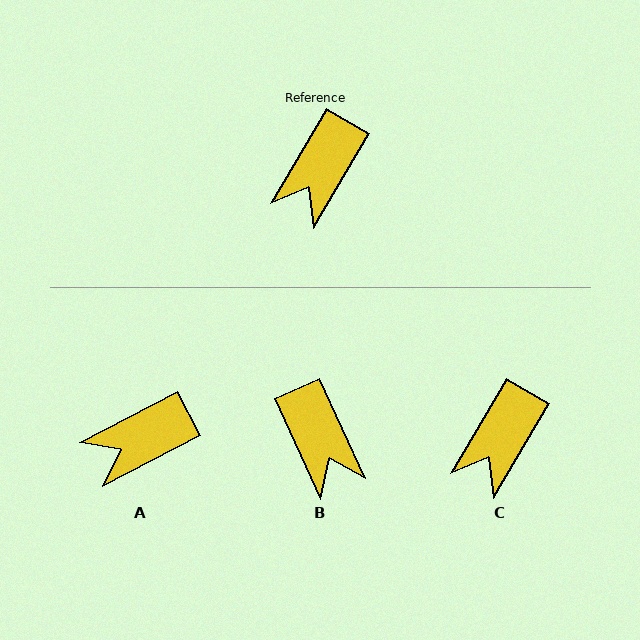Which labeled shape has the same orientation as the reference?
C.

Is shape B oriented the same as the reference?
No, it is off by about 55 degrees.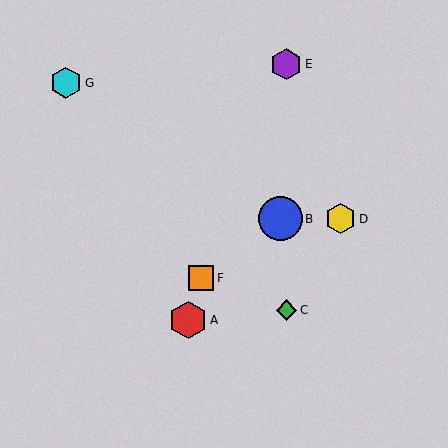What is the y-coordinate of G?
Object G is at y≈83.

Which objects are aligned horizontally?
Objects B, D are aligned horizontally.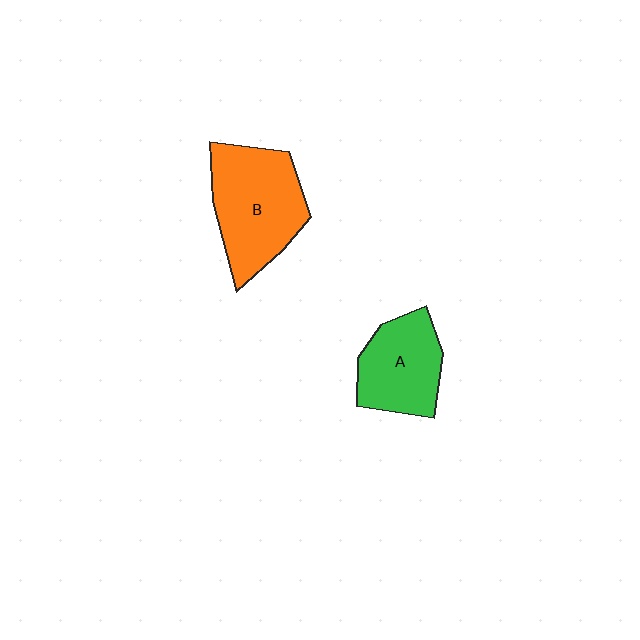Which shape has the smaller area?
Shape A (green).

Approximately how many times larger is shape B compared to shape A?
Approximately 1.3 times.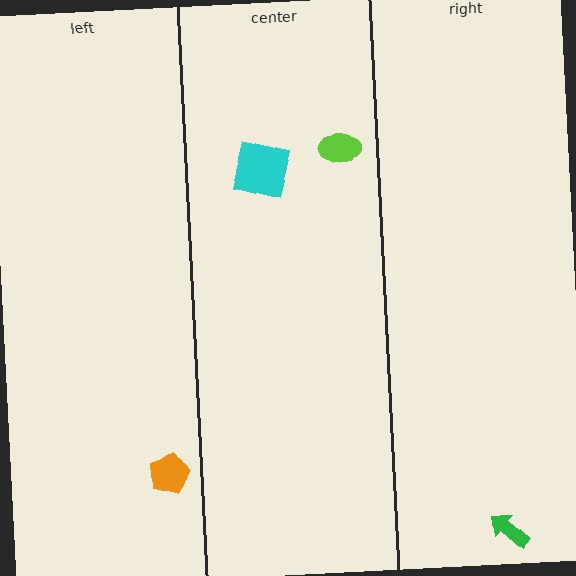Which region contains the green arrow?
The right region.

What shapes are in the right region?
The green arrow.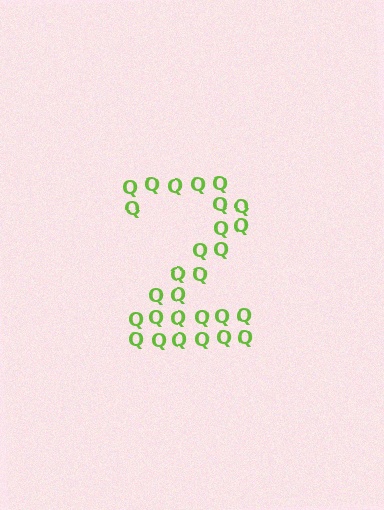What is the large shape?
The large shape is the digit 2.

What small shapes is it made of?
It is made of small letter Q's.